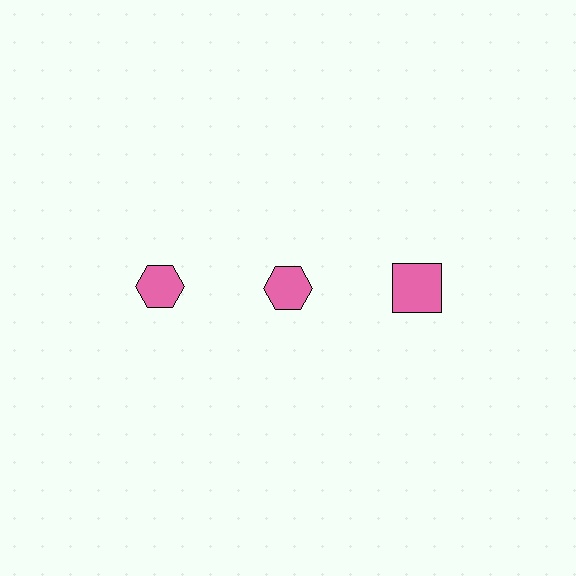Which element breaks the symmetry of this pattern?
The pink square in the top row, center column breaks the symmetry. All other shapes are pink hexagons.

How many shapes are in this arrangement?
There are 3 shapes arranged in a grid pattern.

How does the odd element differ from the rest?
It has a different shape: square instead of hexagon.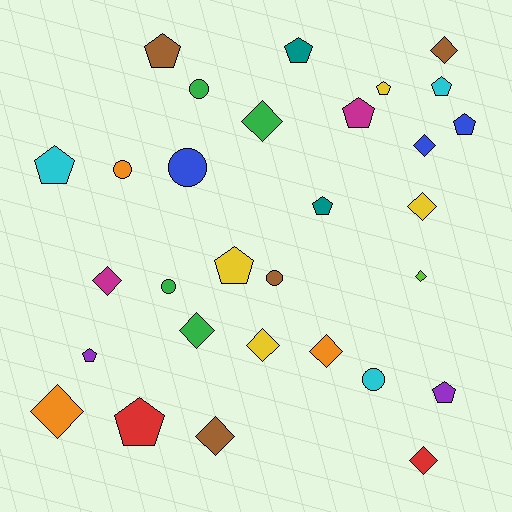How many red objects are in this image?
There are 2 red objects.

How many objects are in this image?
There are 30 objects.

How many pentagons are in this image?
There are 12 pentagons.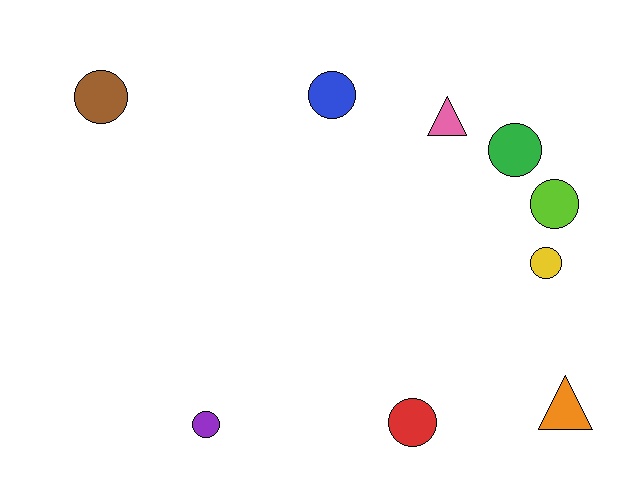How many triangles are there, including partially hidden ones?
There are 2 triangles.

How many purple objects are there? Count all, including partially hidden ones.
There is 1 purple object.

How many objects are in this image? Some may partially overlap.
There are 9 objects.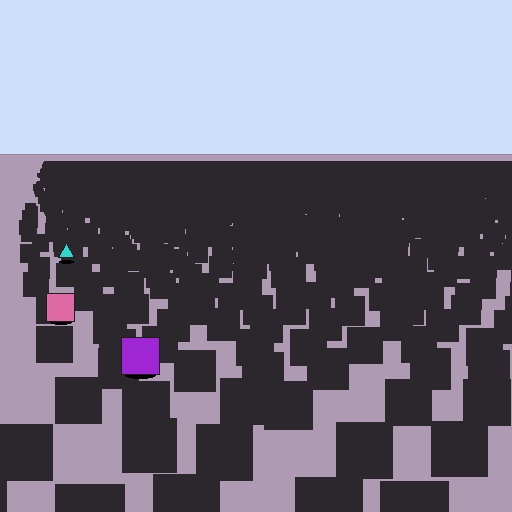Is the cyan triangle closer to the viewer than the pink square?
No. The pink square is closer — you can tell from the texture gradient: the ground texture is coarser near it.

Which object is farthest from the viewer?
The cyan triangle is farthest from the viewer. It appears smaller and the ground texture around it is denser.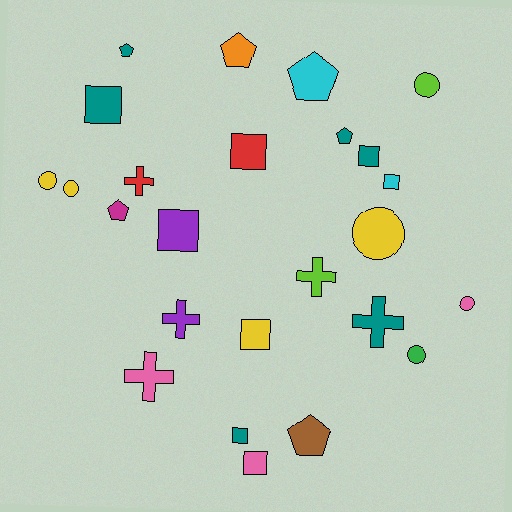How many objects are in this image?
There are 25 objects.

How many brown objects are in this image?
There is 1 brown object.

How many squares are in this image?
There are 8 squares.